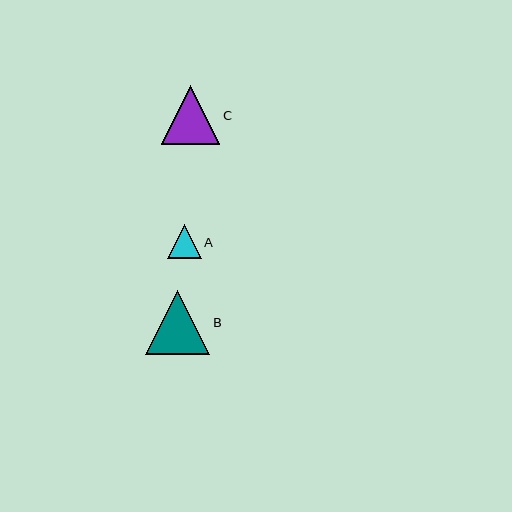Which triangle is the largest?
Triangle B is the largest with a size of approximately 64 pixels.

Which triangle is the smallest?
Triangle A is the smallest with a size of approximately 33 pixels.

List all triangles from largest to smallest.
From largest to smallest: B, C, A.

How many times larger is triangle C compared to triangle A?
Triangle C is approximately 1.8 times the size of triangle A.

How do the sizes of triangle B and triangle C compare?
Triangle B and triangle C are approximately the same size.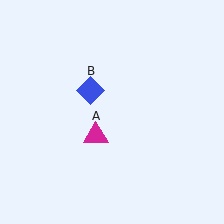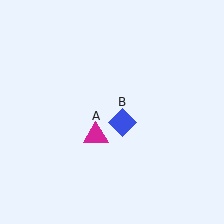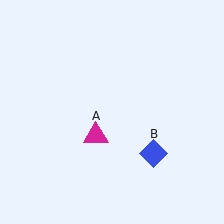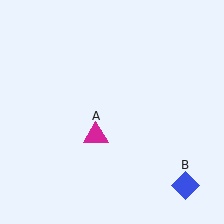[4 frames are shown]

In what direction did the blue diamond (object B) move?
The blue diamond (object B) moved down and to the right.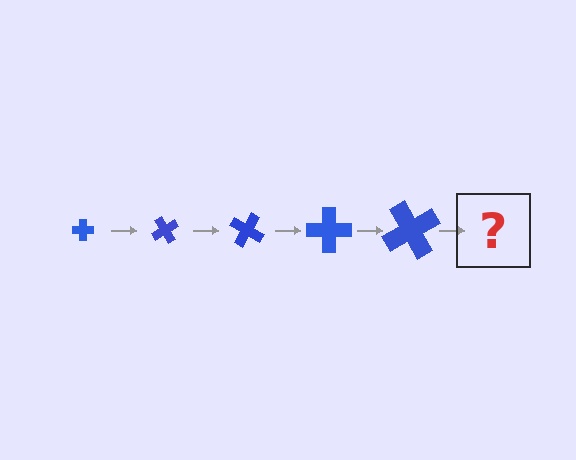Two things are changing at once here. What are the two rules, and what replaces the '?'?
The two rules are that the cross grows larger each step and it rotates 60 degrees each step. The '?' should be a cross, larger than the previous one and rotated 300 degrees from the start.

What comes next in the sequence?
The next element should be a cross, larger than the previous one and rotated 300 degrees from the start.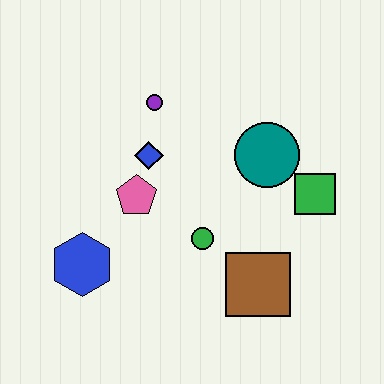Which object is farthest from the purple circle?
The brown square is farthest from the purple circle.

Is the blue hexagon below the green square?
Yes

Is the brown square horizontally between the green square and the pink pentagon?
Yes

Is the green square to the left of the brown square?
No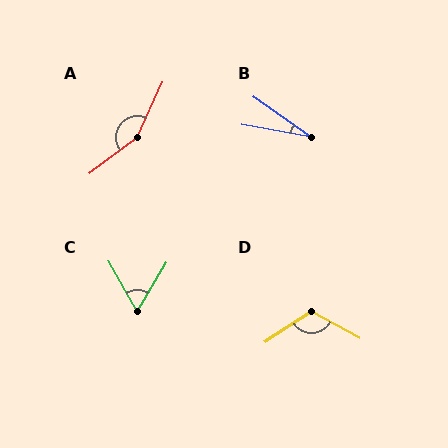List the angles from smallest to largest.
B (25°), C (60°), D (118°), A (151°).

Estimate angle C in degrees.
Approximately 60 degrees.